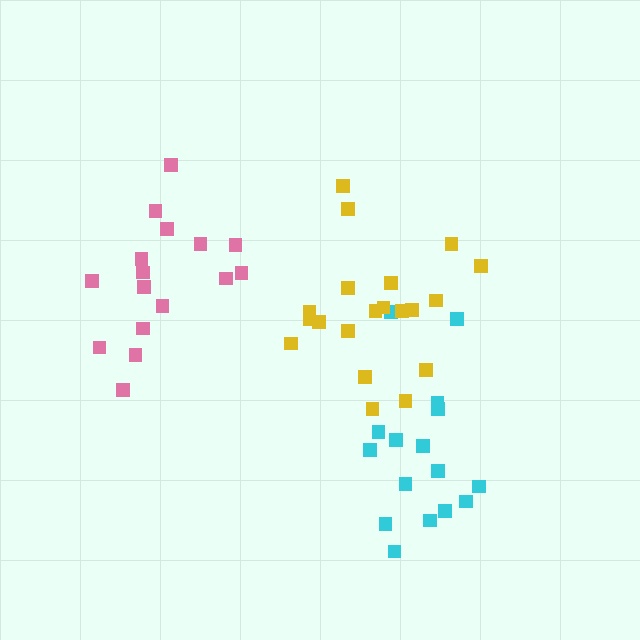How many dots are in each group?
Group 1: 16 dots, Group 2: 20 dots, Group 3: 16 dots (52 total).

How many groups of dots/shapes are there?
There are 3 groups.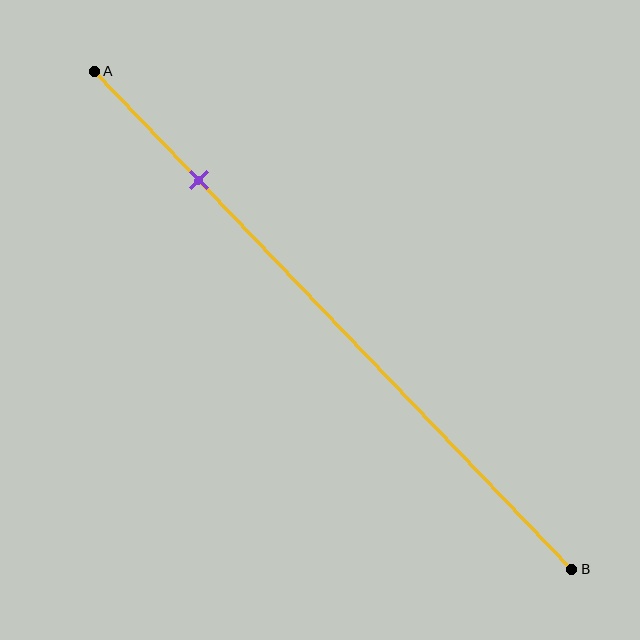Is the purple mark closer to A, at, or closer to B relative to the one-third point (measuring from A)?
The purple mark is closer to point A than the one-third point of segment AB.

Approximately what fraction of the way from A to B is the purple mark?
The purple mark is approximately 20% of the way from A to B.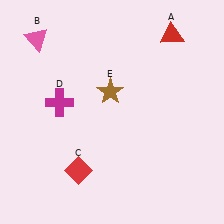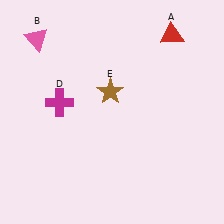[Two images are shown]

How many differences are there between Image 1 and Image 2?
There is 1 difference between the two images.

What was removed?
The red diamond (C) was removed in Image 2.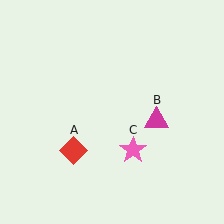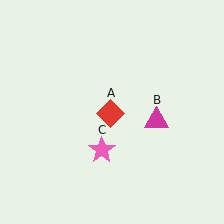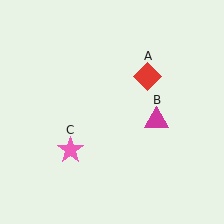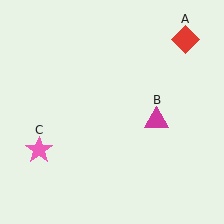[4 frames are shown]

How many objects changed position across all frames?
2 objects changed position: red diamond (object A), pink star (object C).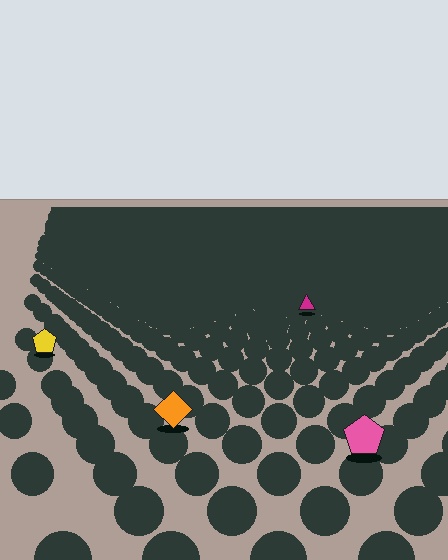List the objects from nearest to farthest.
From nearest to farthest: the pink pentagon, the orange diamond, the yellow pentagon, the magenta triangle.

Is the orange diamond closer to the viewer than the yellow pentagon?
Yes. The orange diamond is closer — you can tell from the texture gradient: the ground texture is coarser near it.